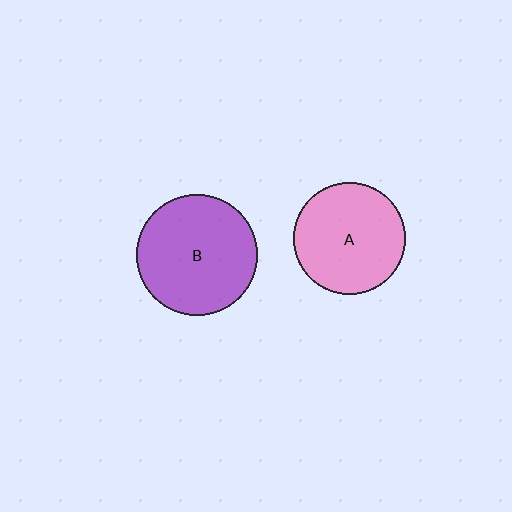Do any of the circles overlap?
No, none of the circles overlap.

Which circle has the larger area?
Circle B (purple).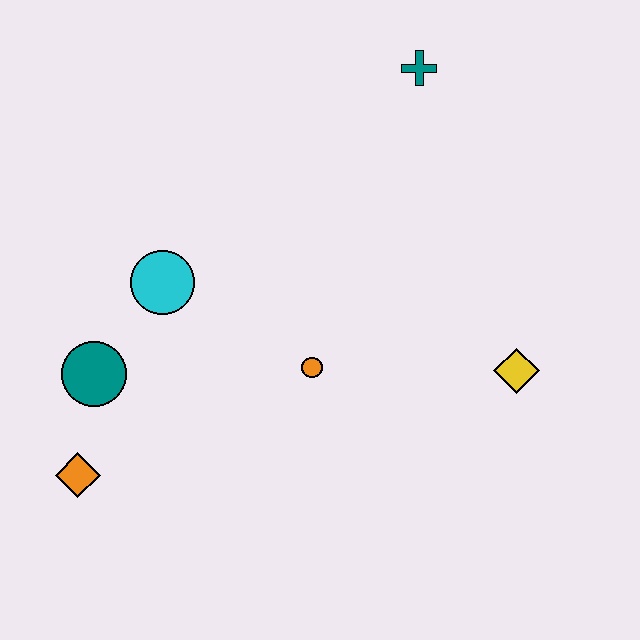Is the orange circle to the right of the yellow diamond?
No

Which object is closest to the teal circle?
The orange diamond is closest to the teal circle.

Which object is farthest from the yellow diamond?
The orange diamond is farthest from the yellow diamond.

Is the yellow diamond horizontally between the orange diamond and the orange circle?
No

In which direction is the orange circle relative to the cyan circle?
The orange circle is to the right of the cyan circle.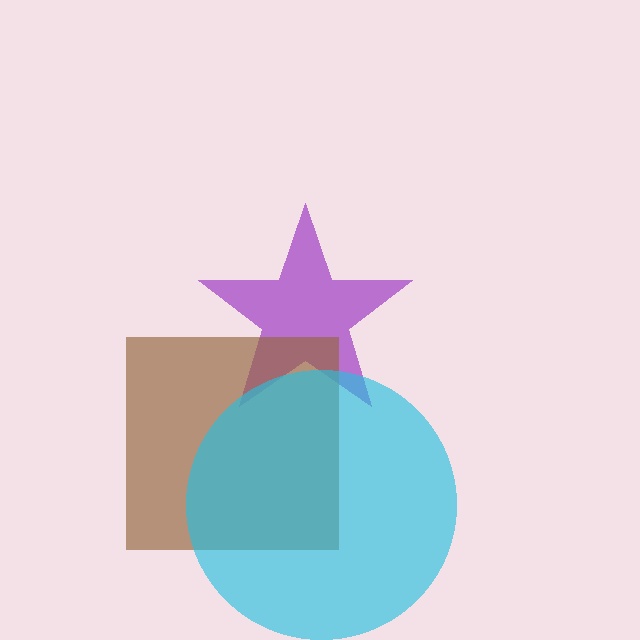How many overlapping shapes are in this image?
There are 3 overlapping shapes in the image.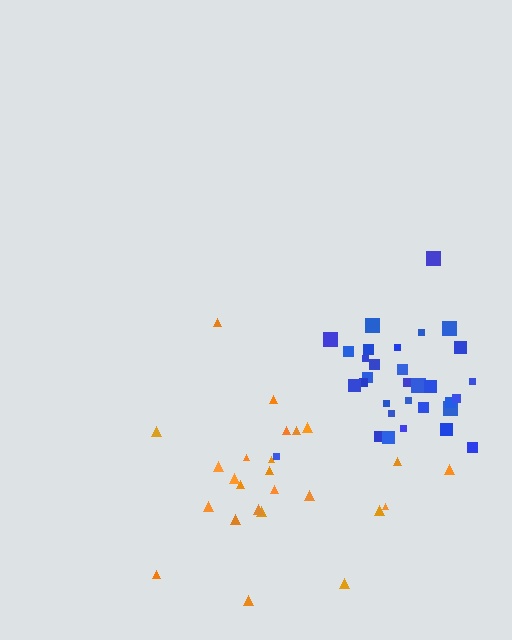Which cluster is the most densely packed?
Blue.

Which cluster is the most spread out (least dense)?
Orange.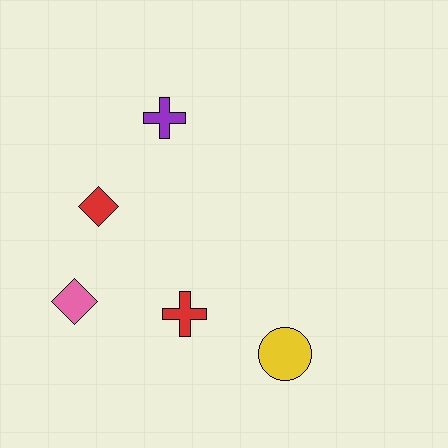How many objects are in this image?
There are 5 objects.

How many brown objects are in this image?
There are no brown objects.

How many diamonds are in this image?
There are 2 diamonds.